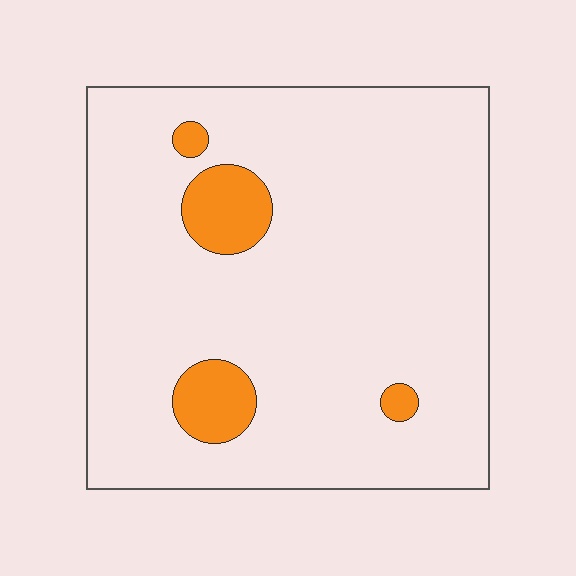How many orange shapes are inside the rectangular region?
4.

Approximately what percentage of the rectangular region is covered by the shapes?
Approximately 10%.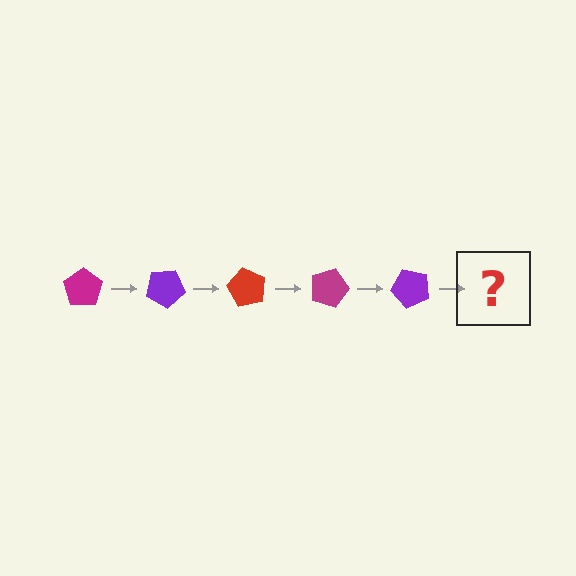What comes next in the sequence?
The next element should be a red pentagon, rotated 150 degrees from the start.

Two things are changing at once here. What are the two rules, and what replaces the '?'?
The two rules are that it rotates 30 degrees each step and the color cycles through magenta, purple, and red. The '?' should be a red pentagon, rotated 150 degrees from the start.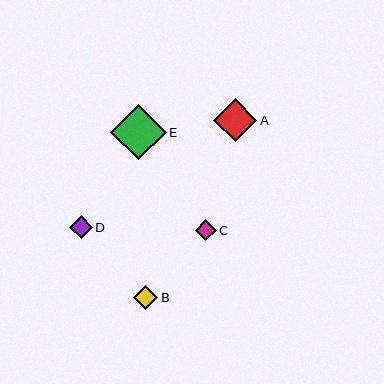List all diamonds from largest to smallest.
From largest to smallest: E, A, B, D, C.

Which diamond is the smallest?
Diamond C is the smallest with a size of approximately 20 pixels.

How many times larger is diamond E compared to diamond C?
Diamond E is approximately 2.7 times the size of diamond C.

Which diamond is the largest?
Diamond E is the largest with a size of approximately 55 pixels.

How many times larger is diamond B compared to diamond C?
Diamond B is approximately 1.2 times the size of diamond C.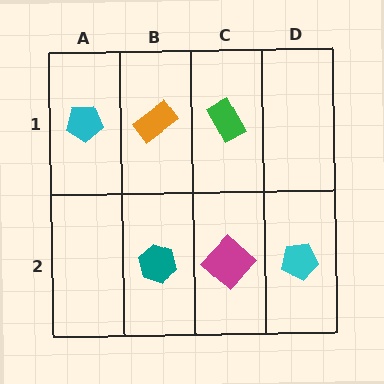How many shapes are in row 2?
3 shapes.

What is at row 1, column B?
An orange rectangle.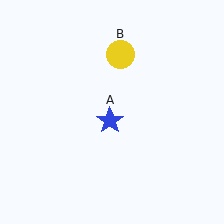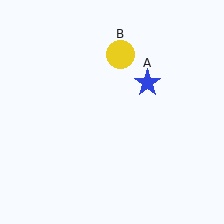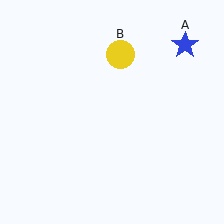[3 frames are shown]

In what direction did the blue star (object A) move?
The blue star (object A) moved up and to the right.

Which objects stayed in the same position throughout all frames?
Yellow circle (object B) remained stationary.